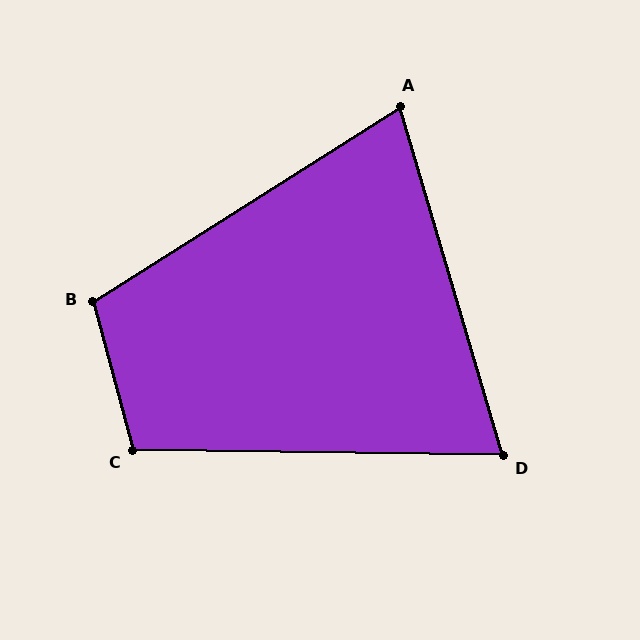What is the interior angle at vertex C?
Approximately 106 degrees (obtuse).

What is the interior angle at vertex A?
Approximately 74 degrees (acute).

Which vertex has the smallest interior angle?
D, at approximately 73 degrees.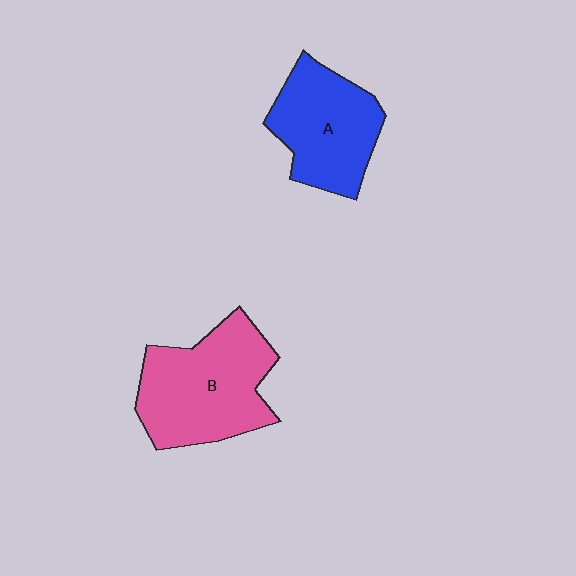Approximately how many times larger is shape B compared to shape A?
Approximately 1.3 times.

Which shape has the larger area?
Shape B (pink).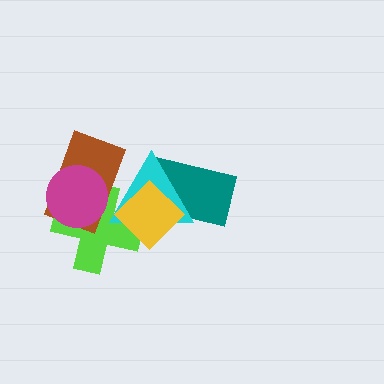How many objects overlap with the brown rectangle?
3 objects overlap with the brown rectangle.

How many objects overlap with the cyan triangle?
4 objects overlap with the cyan triangle.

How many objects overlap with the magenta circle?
2 objects overlap with the magenta circle.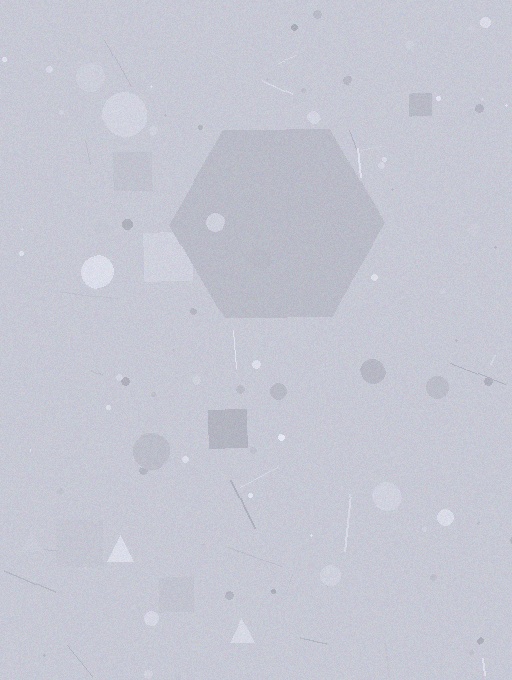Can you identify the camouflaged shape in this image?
The camouflaged shape is a hexagon.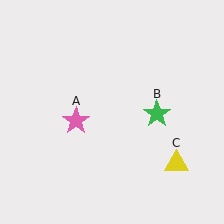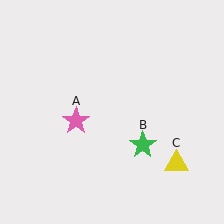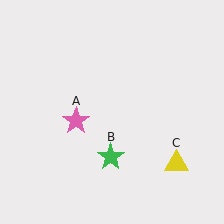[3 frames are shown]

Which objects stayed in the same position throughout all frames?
Pink star (object A) and yellow triangle (object C) remained stationary.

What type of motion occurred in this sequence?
The green star (object B) rotated clockwise around the center of the scene.